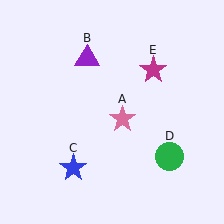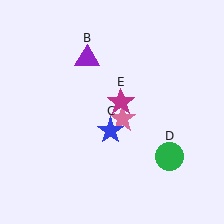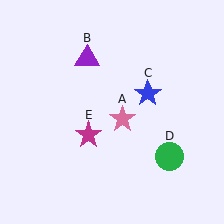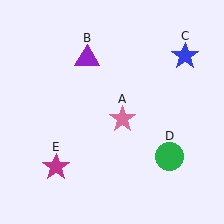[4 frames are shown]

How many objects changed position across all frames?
2 objects changed position: blue star (object C), magenta star (object E).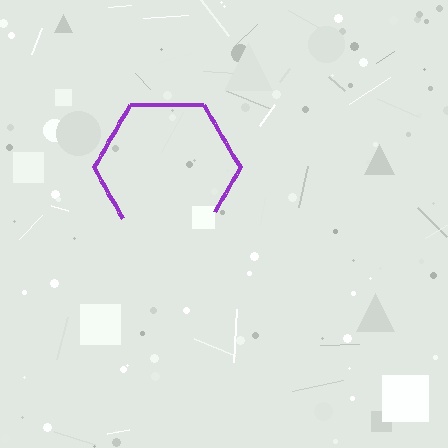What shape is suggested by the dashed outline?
The dashed outline suggests a hexagon.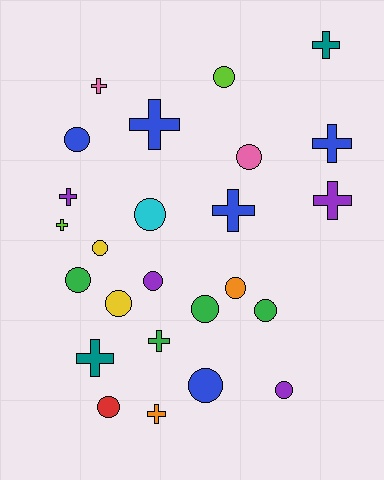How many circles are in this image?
There are 14 circles.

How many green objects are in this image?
There are 4 green objects.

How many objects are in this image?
There are 25 objects.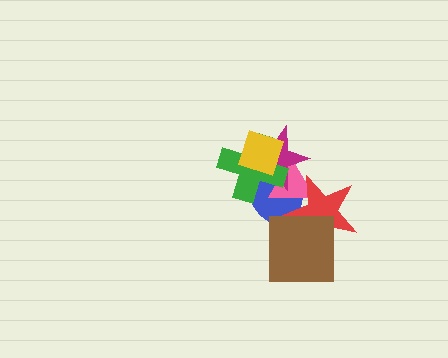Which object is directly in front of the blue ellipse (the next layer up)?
The pink triangle is directly in front of the blue ellipse.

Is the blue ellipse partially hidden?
Yes, it is partially covered by another shape.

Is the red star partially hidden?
Yes, it is partially covered by another shape.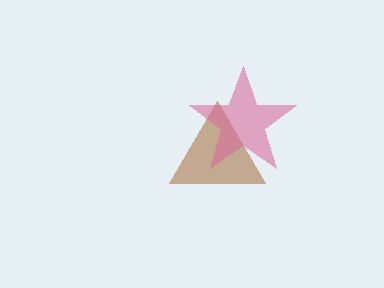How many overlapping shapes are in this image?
There are 2 overlapping shapes in the image.